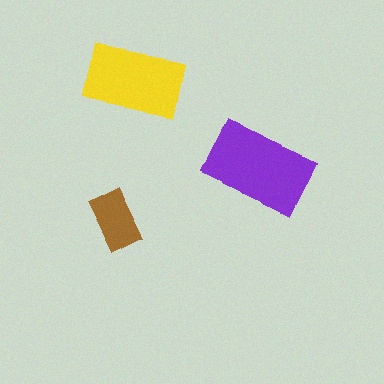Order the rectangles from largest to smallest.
the purple one, the yellow one, the brown one.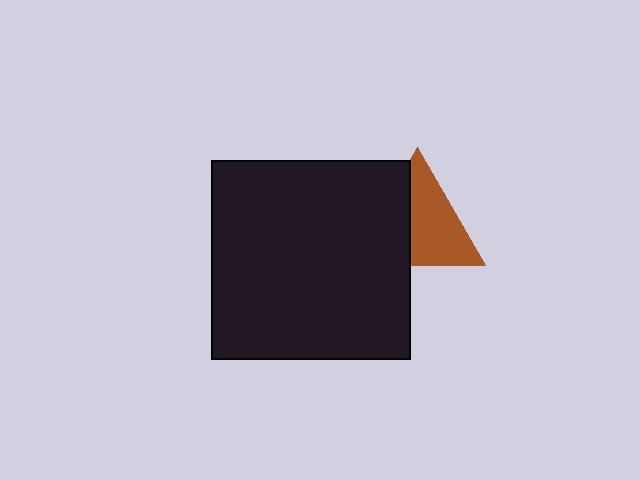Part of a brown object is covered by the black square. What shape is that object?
It is a triangle.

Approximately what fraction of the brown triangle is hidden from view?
Roughly 42% of the brown triangle is hidden behind the black square.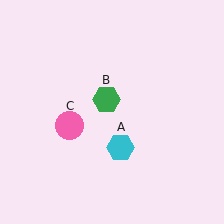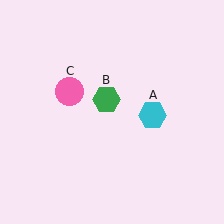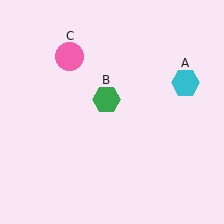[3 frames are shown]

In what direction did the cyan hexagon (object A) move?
The cyan hexagon (object A) moved up and to the right.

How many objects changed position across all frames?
2 objects changed position: cyan hexagon (object A), pink circle (object C).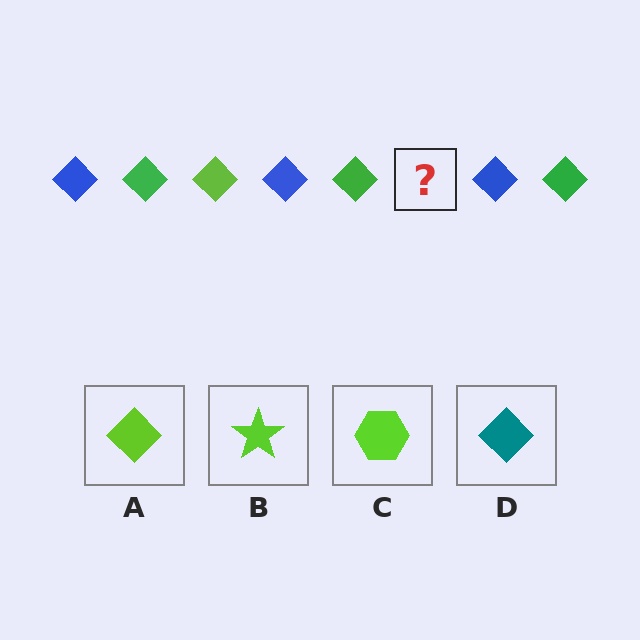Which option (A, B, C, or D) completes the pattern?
A.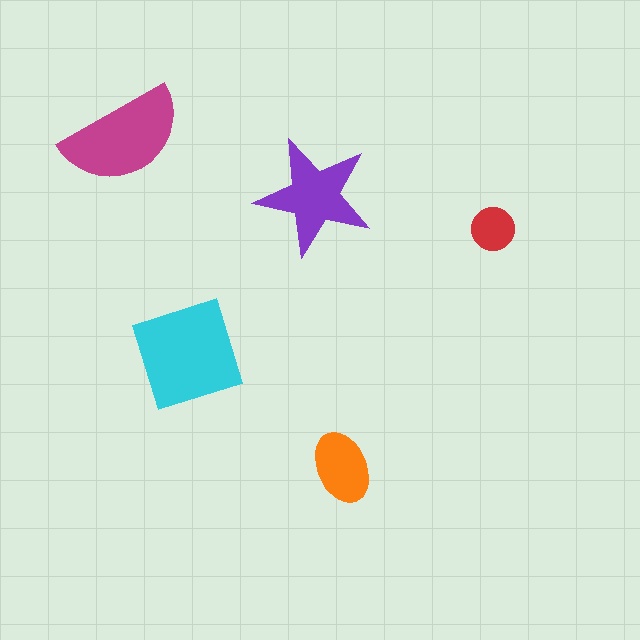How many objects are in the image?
There are 5 objects in the image.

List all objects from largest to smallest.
The cyan square, the magenta semicircle, the purple star, the orange ellipse, the red circle.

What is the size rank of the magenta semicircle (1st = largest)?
2nd.